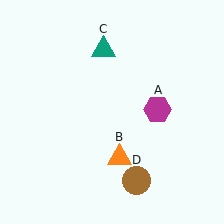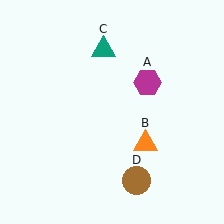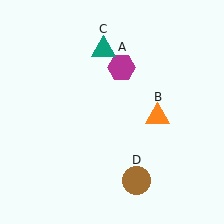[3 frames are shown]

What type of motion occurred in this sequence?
The magenta hexagon (object A), orange triangle (object B) rotated counterclockwise around the center of the scene.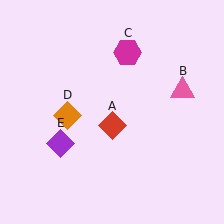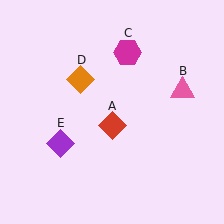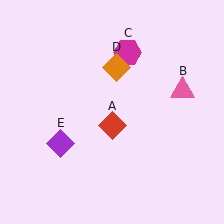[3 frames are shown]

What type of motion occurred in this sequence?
The orange diamond (object D) rotated clockwise around the center of the scene.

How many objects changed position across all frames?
1 object changed position: orange diamond (object D).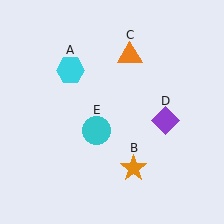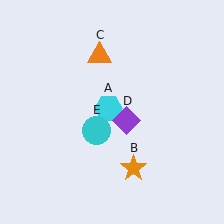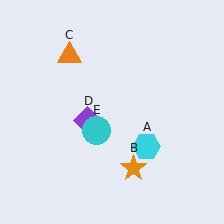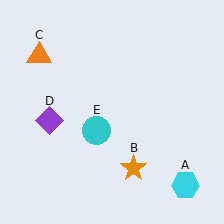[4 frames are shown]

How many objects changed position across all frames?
3 objects changed position: cyan hexagon (object A), orange triangle (object C), purple diamond (object D).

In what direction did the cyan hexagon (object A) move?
The cyan hexagon (object A) moved down and to the right.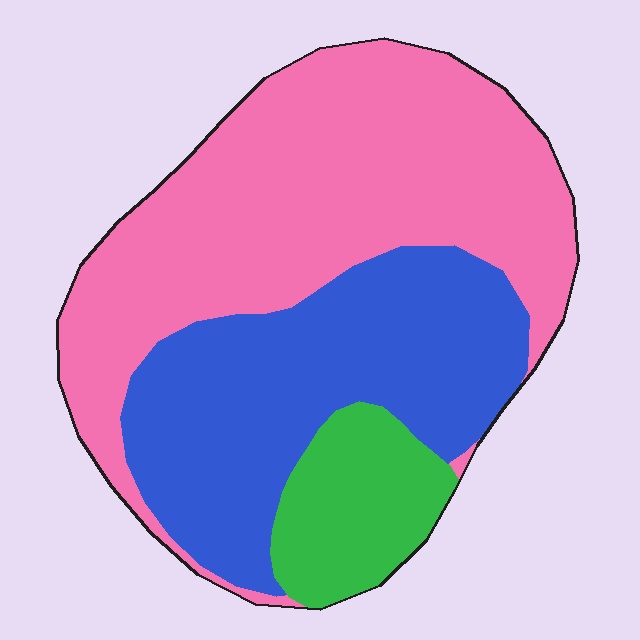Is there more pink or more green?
Pink.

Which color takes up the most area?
Pink, at roughly 50%.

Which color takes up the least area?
Green, at roughly 10%.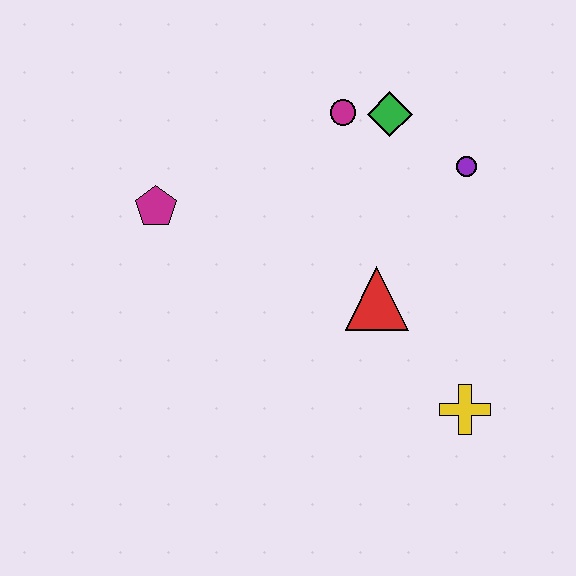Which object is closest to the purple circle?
The green diamond is closest to the purple circle.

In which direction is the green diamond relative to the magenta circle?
The green diamond is to the right of the magenta circle.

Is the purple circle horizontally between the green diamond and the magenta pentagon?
No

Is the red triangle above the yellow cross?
Yes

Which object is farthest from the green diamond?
The yellow cross is farthest from the green diamond.